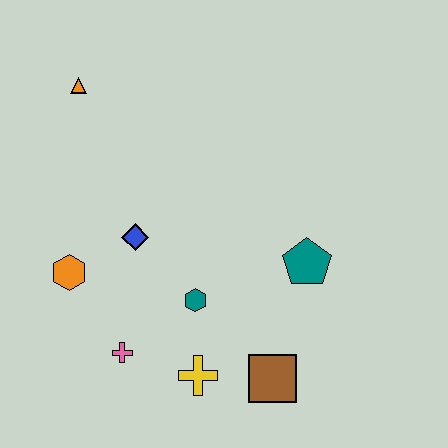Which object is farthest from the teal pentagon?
The orange triangle is farthest from the teal pentagon.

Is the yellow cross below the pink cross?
Yes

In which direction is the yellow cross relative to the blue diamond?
The yellow cross is below the blue diamond.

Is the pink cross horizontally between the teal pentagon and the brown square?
No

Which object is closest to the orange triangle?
The blue diamond is closest to the orange triangle.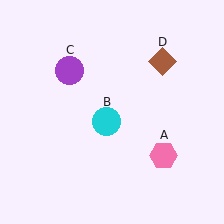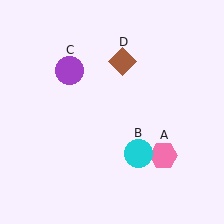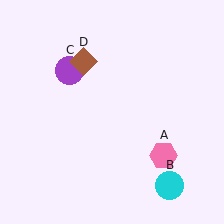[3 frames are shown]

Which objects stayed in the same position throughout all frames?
Pink hexagon (object A) and purple circle (object C) remained stationary.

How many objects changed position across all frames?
2 objects changed position: cyan circle (object B), brown diamond (object D).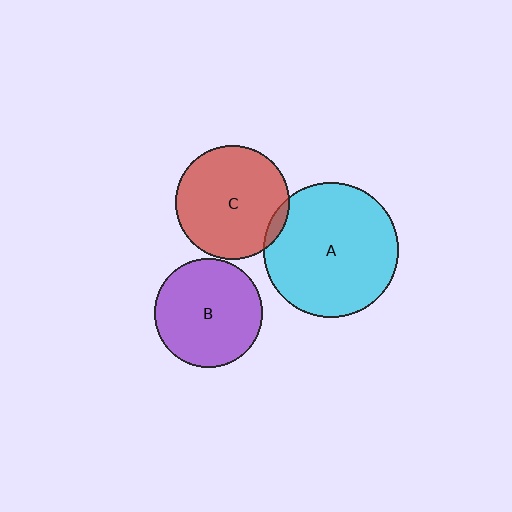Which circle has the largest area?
Circle A (cyan).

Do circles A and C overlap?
Yes.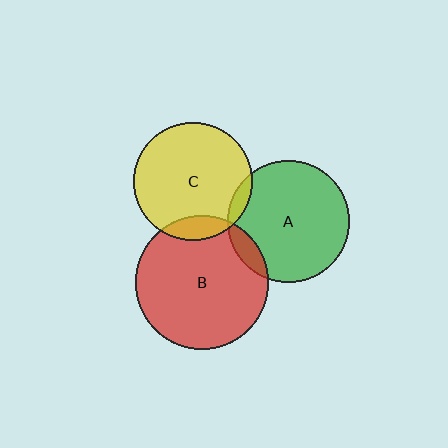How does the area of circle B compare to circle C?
Approximately 1.3 times.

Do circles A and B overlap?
Yes.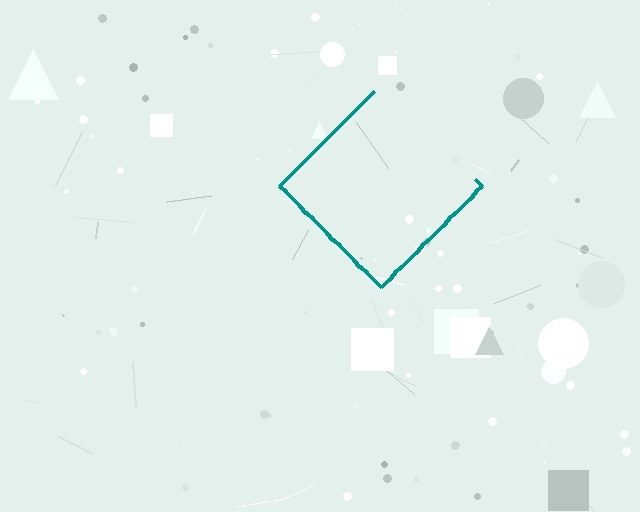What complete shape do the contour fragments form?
The contour fragments form a diamond.